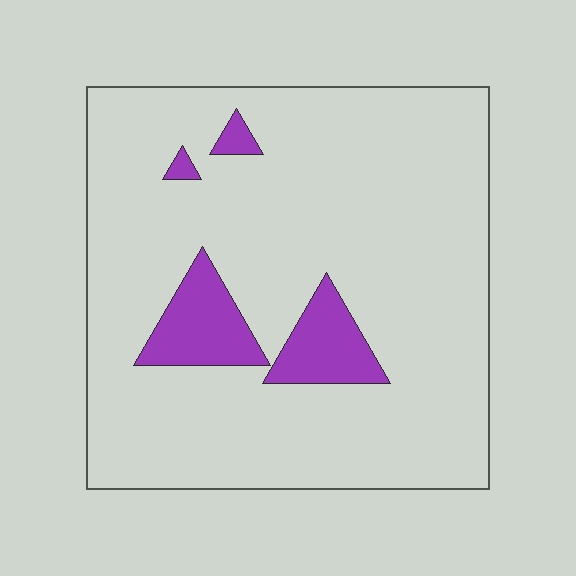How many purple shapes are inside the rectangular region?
4.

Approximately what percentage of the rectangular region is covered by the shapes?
Approximately 10%.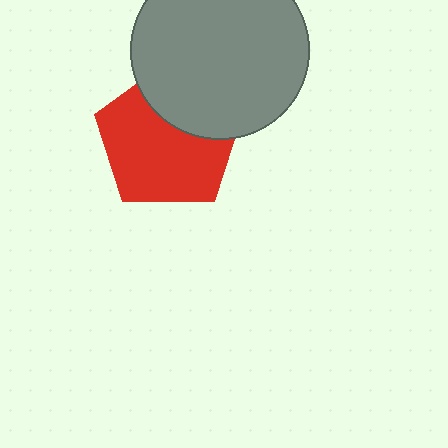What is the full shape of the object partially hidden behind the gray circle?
The partially hidden object is a red pentagon.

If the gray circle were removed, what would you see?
You would see the complete red pentagon.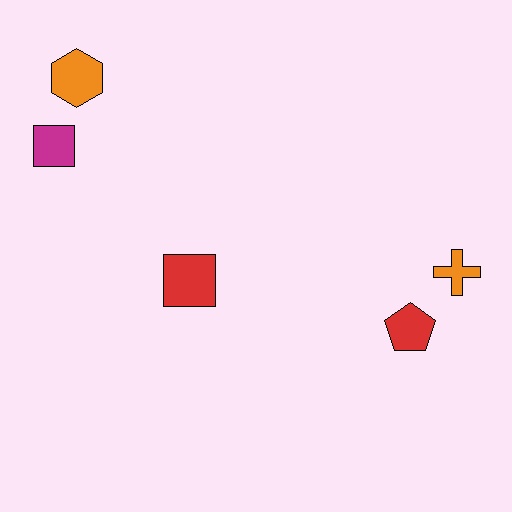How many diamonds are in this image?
There are no diamonds.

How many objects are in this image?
There are 5 objects.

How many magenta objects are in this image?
There is 1 magenta object.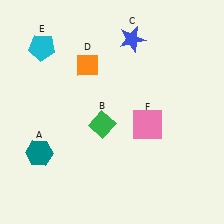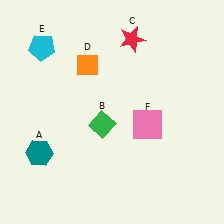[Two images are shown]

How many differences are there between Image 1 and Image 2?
There is 1 difference between the two images.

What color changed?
The star (C) changed from blue in Image 1 to red in Image 2.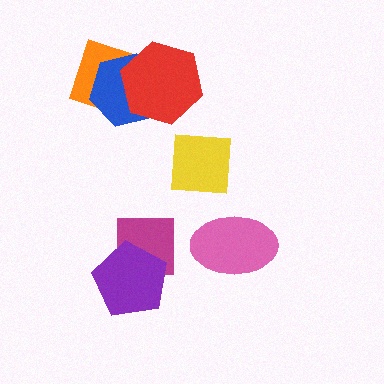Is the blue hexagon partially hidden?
Yes, it is partially covered by another shape.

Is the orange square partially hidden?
Yes, it is partially covered by another shape.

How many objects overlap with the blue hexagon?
2 objects overlap with the blue hexagon.